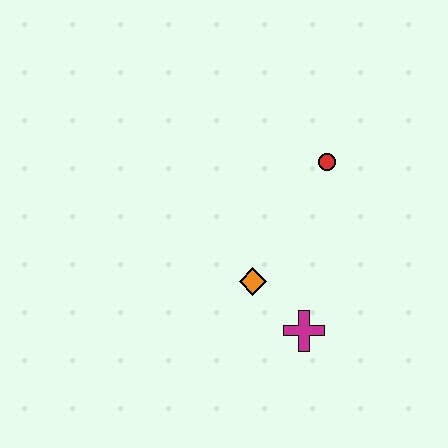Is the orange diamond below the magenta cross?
No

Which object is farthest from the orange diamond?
The red circle is farthest from the orange diamond.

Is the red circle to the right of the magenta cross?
Yes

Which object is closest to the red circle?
The orange diamond is closest to the red circle.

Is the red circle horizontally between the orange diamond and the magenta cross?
No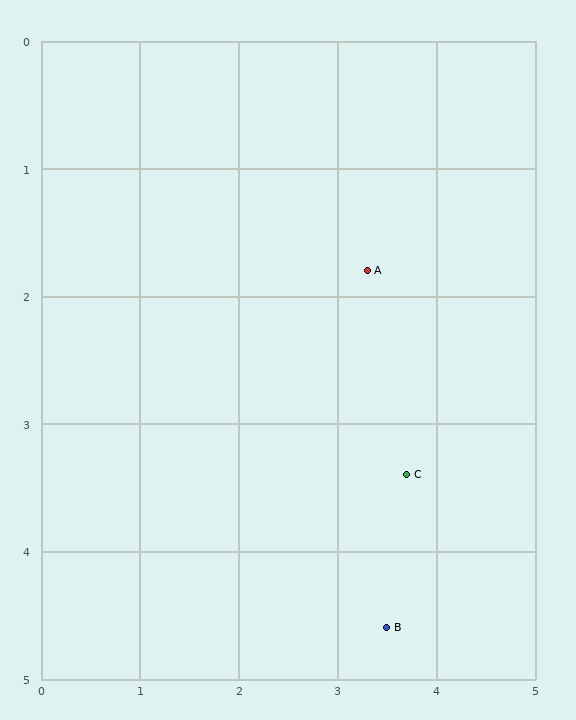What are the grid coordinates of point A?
Point A is at approximately (3.3, 1.8).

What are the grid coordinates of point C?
Point C is at approximately (3.7, 3.4).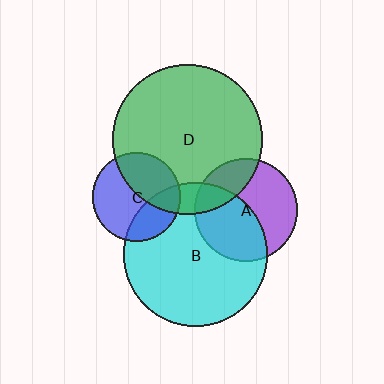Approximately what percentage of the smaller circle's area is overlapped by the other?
Approximately 25%.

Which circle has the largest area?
Circle D (green).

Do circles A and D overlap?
Yes.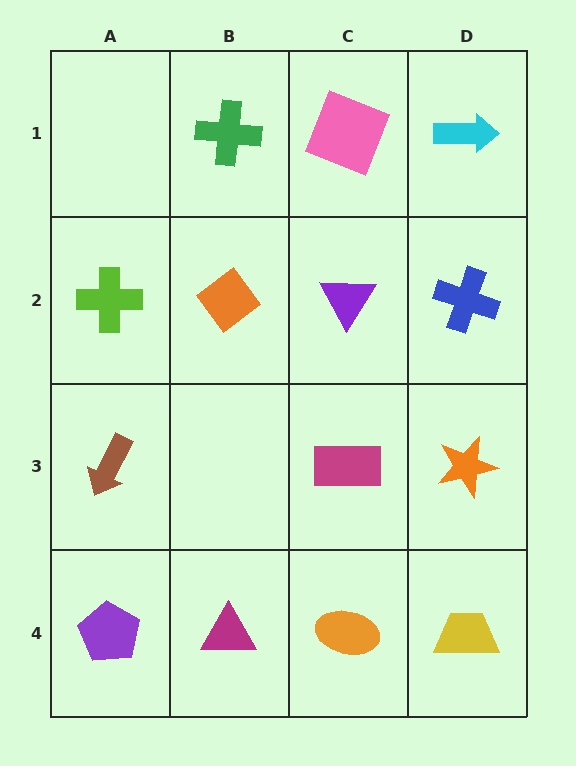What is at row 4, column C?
An orange ellipse.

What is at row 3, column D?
An orange star.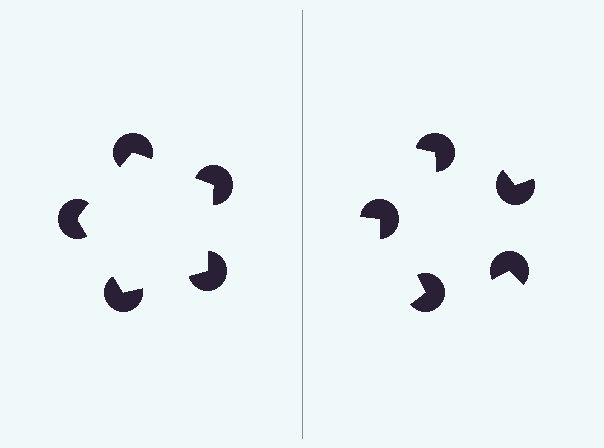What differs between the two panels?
The pac-man discs are positioned identically on both sides; only the wedge orientations differ. On the left they align to a pentagon; on the right they are misaligned.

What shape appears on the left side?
An illusory pentagon.